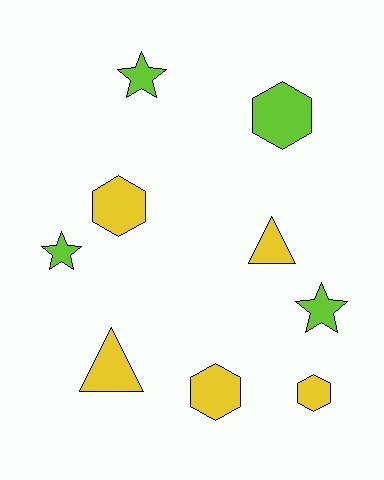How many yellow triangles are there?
There are 2 yellow triangles.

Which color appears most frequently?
Yellow, with 5 objects.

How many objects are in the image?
There are 9 objects.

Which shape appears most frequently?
Hexagon, with 4 objects.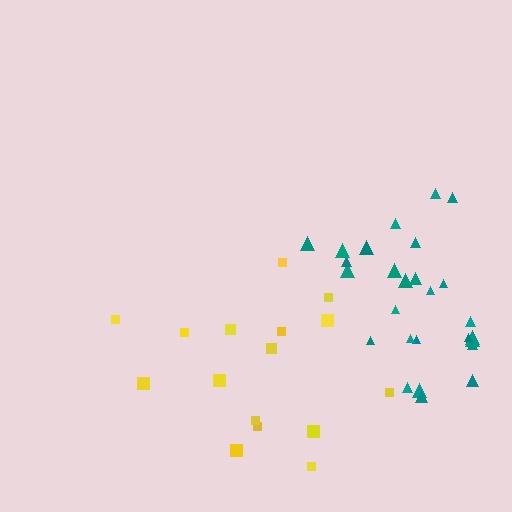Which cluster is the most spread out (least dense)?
Yellow.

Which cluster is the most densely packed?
Teal.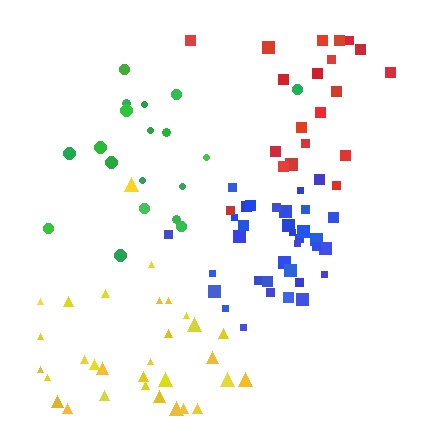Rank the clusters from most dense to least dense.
blue, red, yellow, green.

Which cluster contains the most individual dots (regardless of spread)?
Blue (35).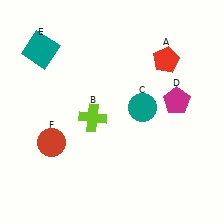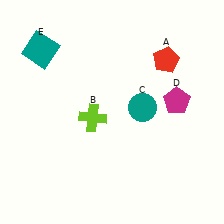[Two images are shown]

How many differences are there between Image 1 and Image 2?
There is 1 difference between the two images.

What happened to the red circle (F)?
The red circle (F) was removed in Image 2. It was in the bottom-left area of Image 1.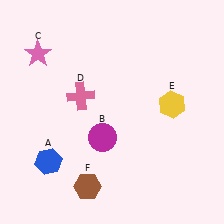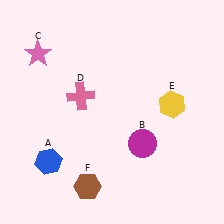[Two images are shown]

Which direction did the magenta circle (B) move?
The magenta circle (B) moved right.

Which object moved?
The magenta circle (B) moved right.